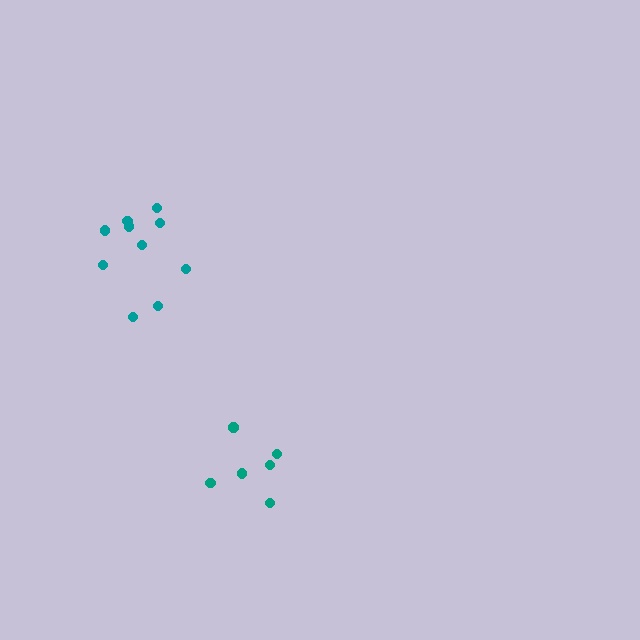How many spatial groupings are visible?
There are 2 spatial groupings.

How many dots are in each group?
Group 1: 6 dots, Group 2: 10 dots (16 total).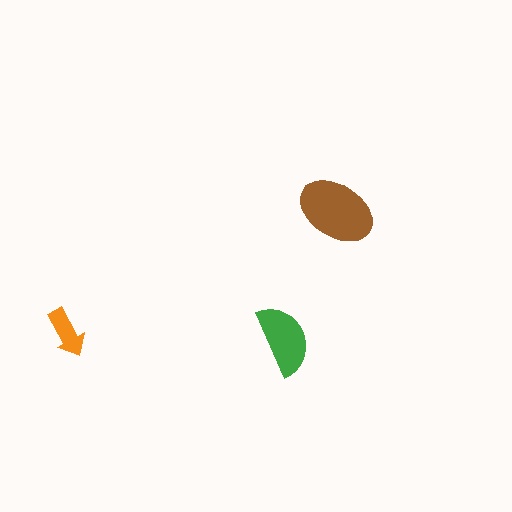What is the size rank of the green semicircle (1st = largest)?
2nd.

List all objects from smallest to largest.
The orange arrow, the green semicircle, the brown ellipse.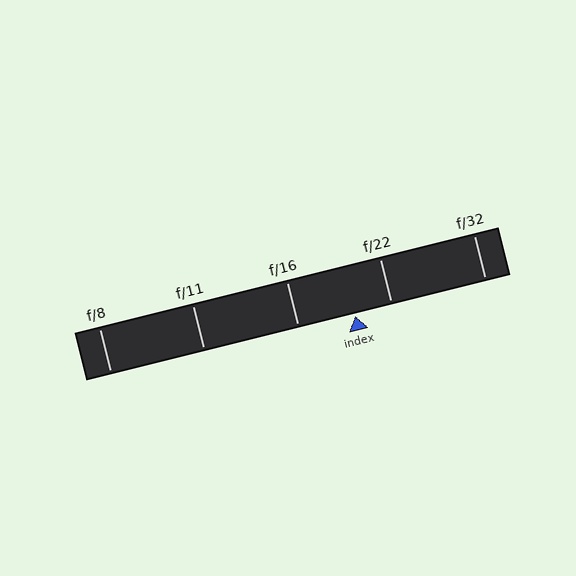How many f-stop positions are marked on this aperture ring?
There are 5 f-stop positions marked.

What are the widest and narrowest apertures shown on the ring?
The widest aperture shown is f/8 and the narrowest is f/32.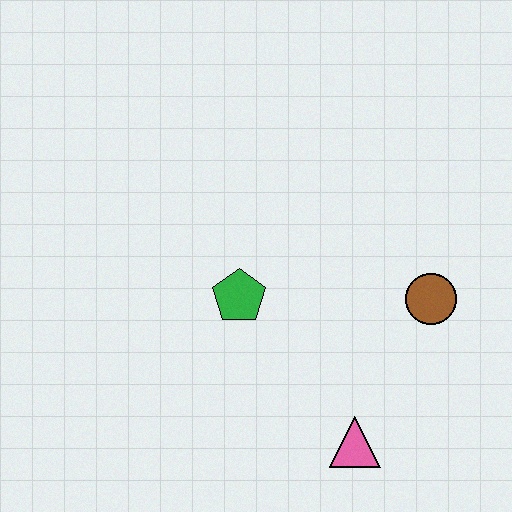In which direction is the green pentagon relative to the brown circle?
The green pentagon is to the left of the brown circle.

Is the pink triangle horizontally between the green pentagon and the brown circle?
Yes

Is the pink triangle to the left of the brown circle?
Yes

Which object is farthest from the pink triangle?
The green pentagon is farthest from the pink triangle.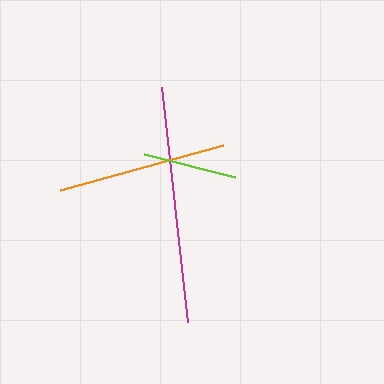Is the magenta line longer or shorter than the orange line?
The magenta line is longer than the orange line.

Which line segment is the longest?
The magenta line is the longest at approximately 237 pixels.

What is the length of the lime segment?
The lime segment is approximately 94 pixels long.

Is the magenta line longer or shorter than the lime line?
The magenta line is longer than the lime line.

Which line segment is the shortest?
The lime line is the shortest at approximately 94 pixels.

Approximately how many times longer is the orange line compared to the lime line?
The orange line is approximately 1.8 times the length of the lime line.